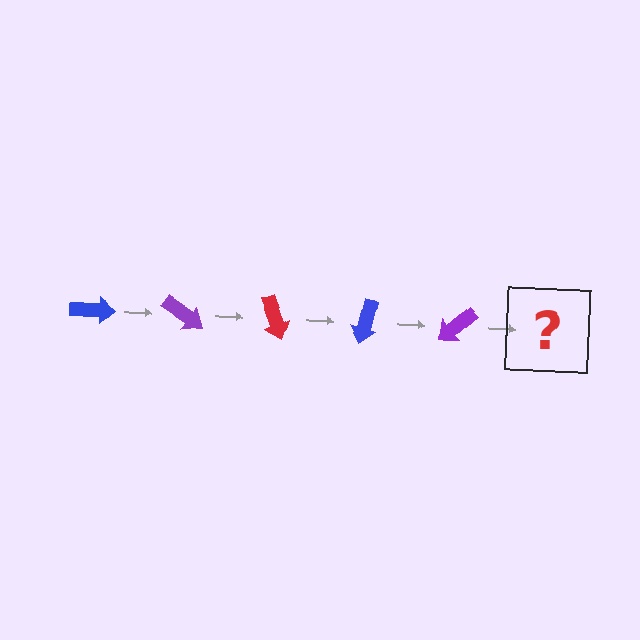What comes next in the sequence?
The next element should be a red arrow, rotated 175 degrees from the start.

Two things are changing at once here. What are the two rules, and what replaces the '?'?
The two rules are that it rotates 35 degrees each step and the color cycles through blue, purple, and red. The '?' should be a red arrow, rotated 175 degrees from the start.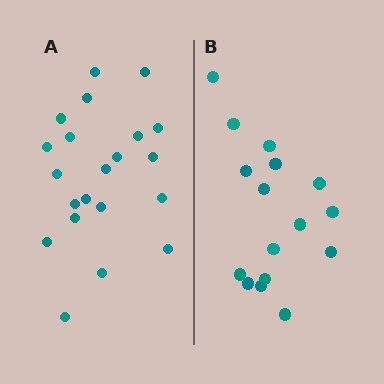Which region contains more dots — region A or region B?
Region A (the left region) has more dots.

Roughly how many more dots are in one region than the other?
Region A has about 5 more dots than region B.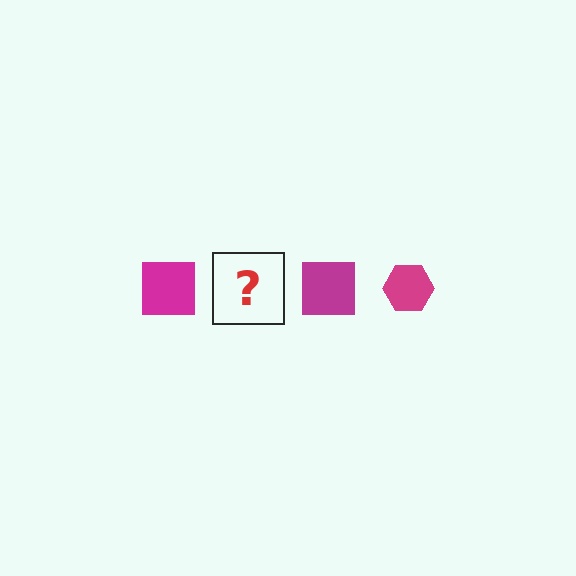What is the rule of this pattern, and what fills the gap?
The rule is that the pattern cycles through square, hexagon shapes in magenta. The gap should be filled with a magenta hexagon.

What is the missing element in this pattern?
The missing element is a magenta hexagon.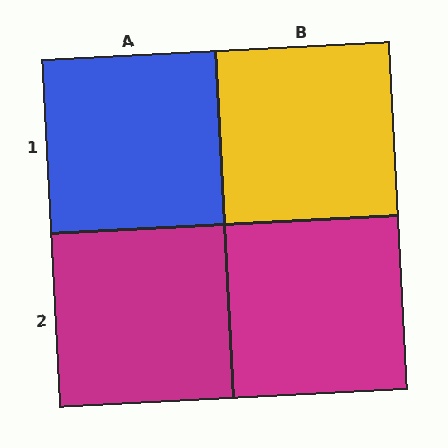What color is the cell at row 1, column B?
Yellow.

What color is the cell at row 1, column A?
Blue.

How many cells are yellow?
1 cell is yellow.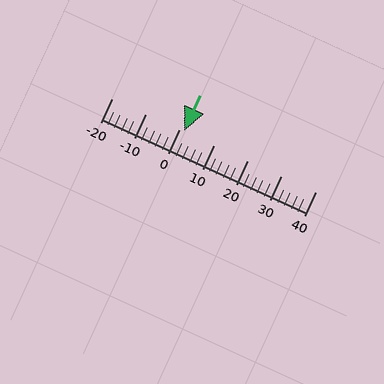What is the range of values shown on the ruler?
The ruler shows values from -20 to 40.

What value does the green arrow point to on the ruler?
The green arrow points to approximately 1.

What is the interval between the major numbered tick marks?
The major tick marks are spaced 10 units apart.